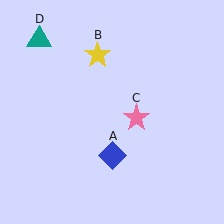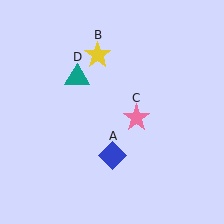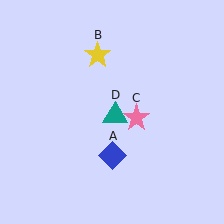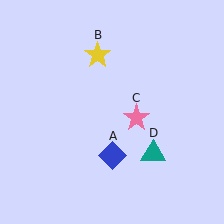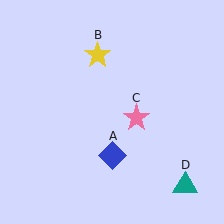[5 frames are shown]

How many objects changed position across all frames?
1 object changed position: teal triangle (object D).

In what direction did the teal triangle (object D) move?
The teal triangle (object D) moved down and to the right.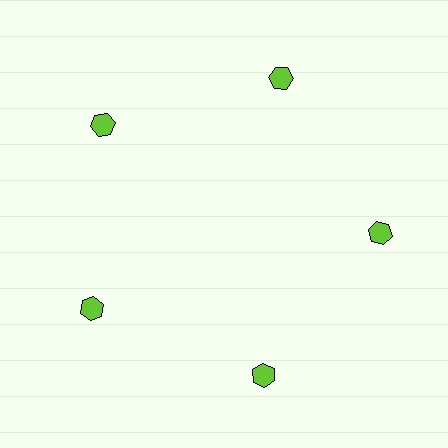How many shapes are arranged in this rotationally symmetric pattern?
There are 5 shapes, arranged in 5 groups of 1.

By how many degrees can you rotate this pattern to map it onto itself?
The pattern maps onto itself every 72 degrees of rotation.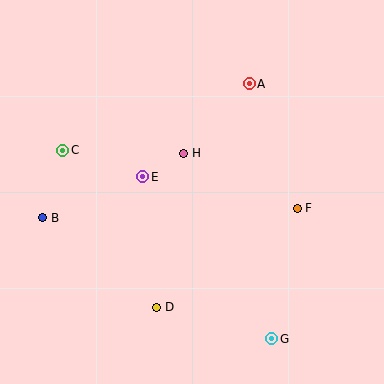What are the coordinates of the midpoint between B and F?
The midpoint between B and F is at (170, 213).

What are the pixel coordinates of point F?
Point F is at (297, 208).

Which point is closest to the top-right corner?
Point A is closest to the top-right corner.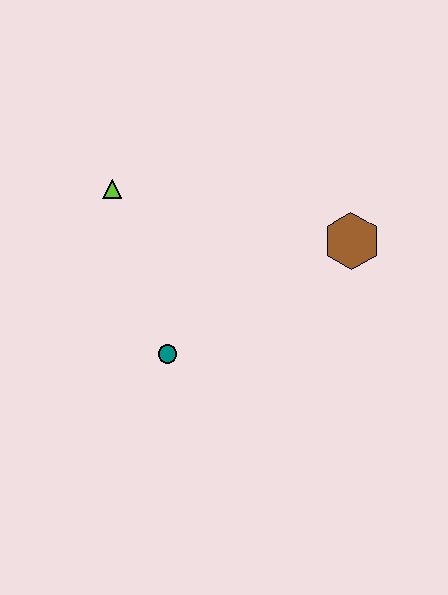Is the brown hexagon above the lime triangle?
No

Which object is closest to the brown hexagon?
The teal circle is closest to the brown hexagon.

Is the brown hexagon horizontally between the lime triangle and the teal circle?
No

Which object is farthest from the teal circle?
The brown hexagon is farthest from the teal circle.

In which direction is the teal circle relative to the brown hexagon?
The teal circle is to the left of the brown hexagon.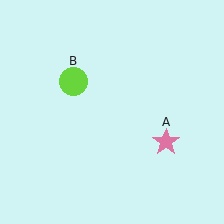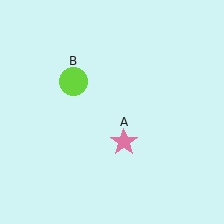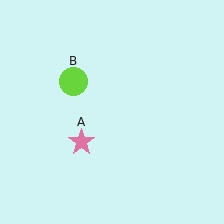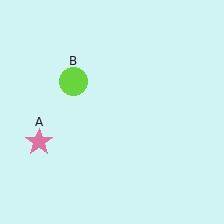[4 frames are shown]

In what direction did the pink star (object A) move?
The pink star (object A) moved left.